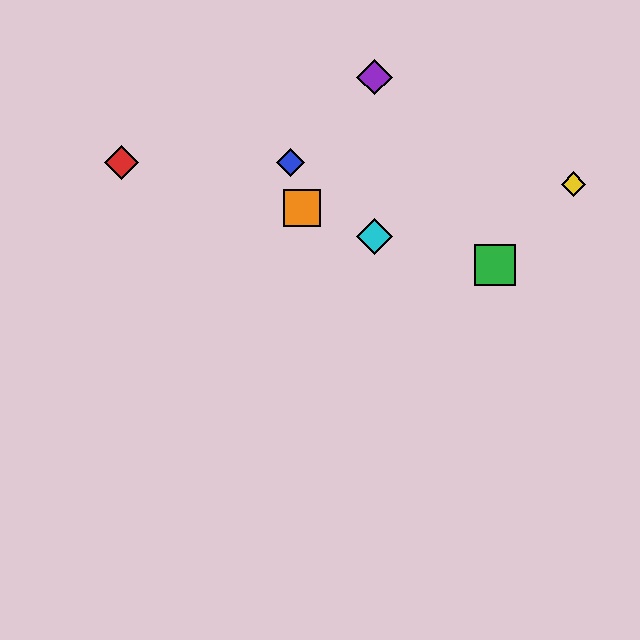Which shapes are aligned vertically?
The purple diamond, the cyan diamond are aligned vertically.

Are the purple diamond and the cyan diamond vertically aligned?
Yes, both are at x≈374.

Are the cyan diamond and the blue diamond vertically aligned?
No, the cyan diamond is at x≈374 and the blue diamond is at x≈291.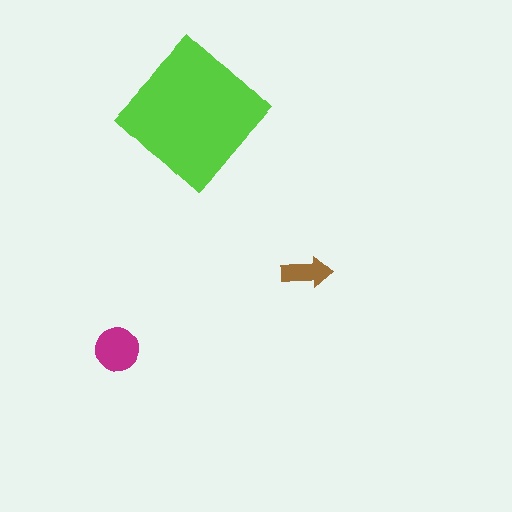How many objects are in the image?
There are 3 objects in the image.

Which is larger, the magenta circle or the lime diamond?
The lime diamond.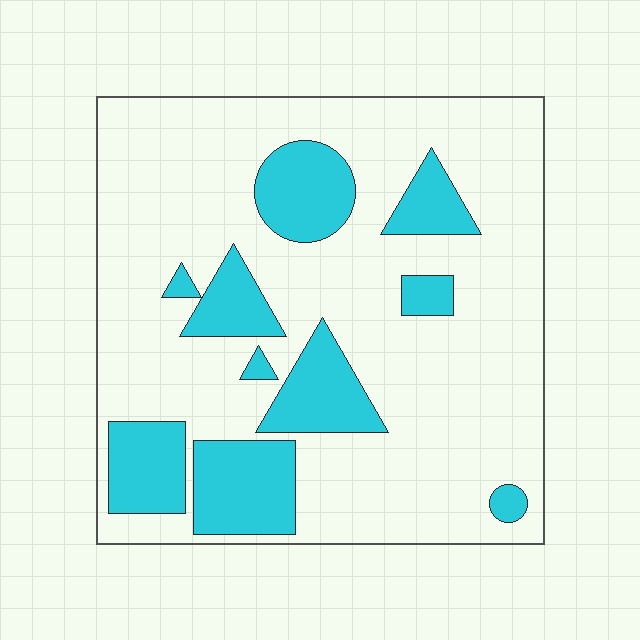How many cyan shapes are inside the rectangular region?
10.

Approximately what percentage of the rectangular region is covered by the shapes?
Approximately 25%.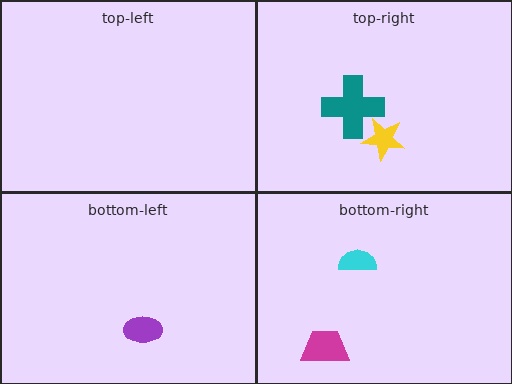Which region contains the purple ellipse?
The bottom-left region.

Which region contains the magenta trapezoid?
The bottom-right region.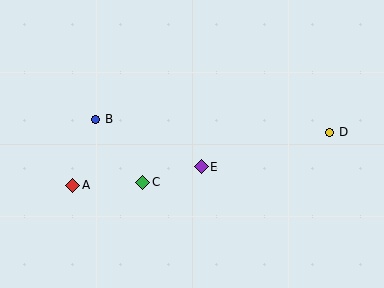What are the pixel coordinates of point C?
Point C is at (143, 182).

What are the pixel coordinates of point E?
Point E is at (201, 167).